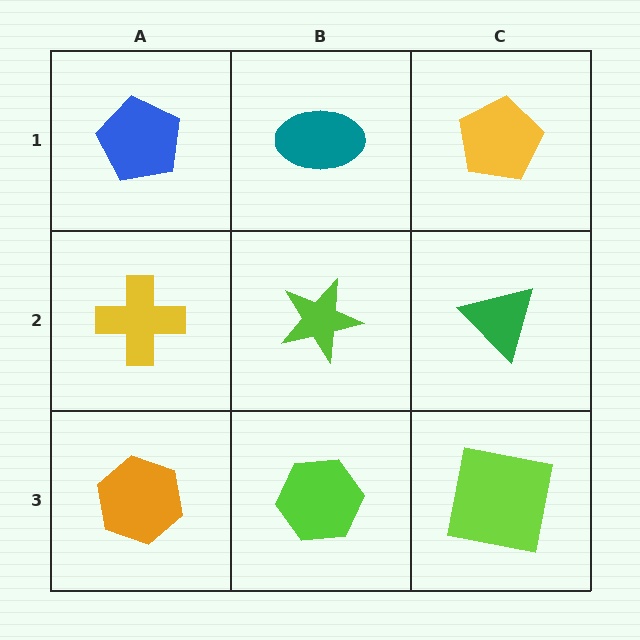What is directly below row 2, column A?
An orange hexagon.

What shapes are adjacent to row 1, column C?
A green triangle (row 2, column C), a teal ellipse (row 1, column B).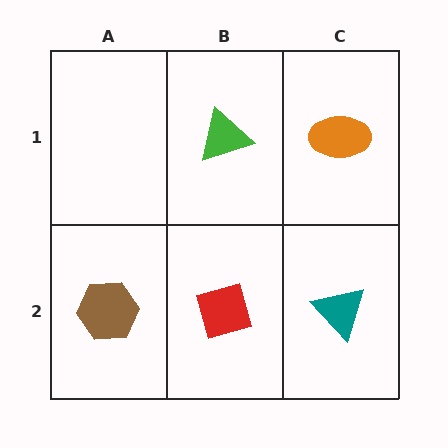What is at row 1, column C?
An orange ellipse.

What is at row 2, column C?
A teal triangle.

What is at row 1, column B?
A green triangle.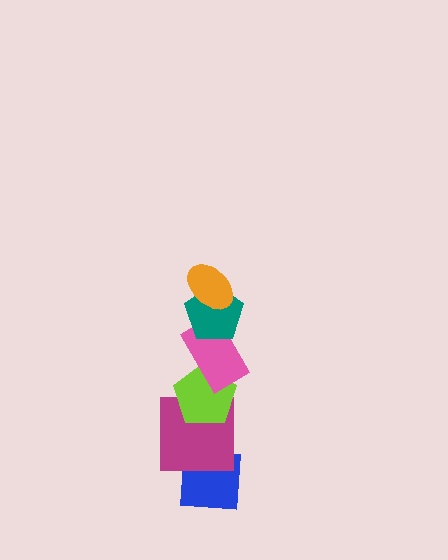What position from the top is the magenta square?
The magenta square is 5th from the top.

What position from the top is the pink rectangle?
The pink rectangle is 3rd from the top.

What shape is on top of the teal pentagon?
The orange ellipse is on top of the teal pentagon.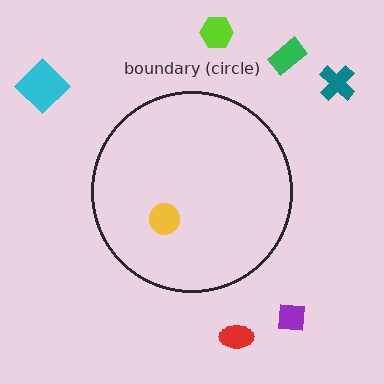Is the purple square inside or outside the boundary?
Outside.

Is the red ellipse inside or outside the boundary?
Outside.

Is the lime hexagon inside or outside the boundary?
Outside.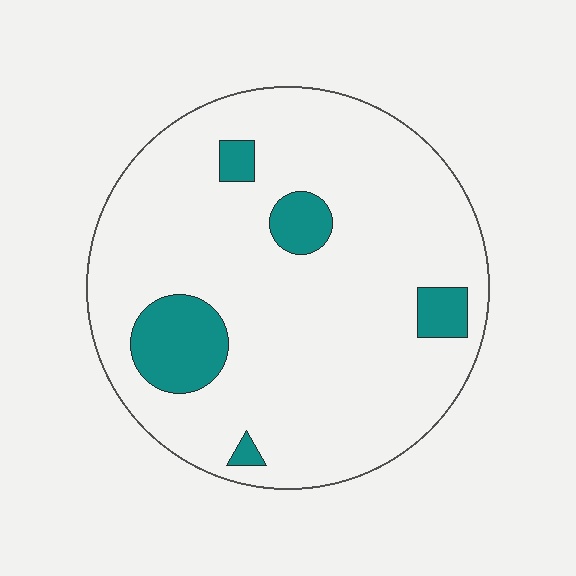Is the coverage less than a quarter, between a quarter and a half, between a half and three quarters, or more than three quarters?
Less than a quarter.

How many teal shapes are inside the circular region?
5.